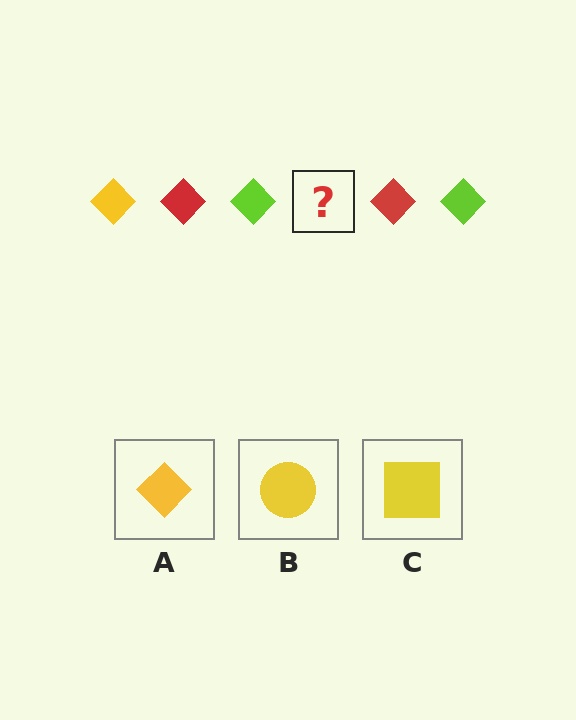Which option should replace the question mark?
Option A.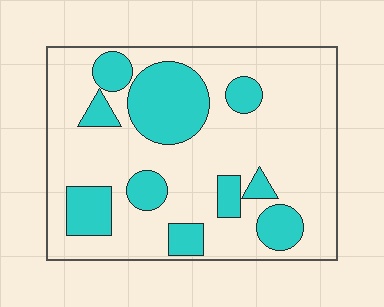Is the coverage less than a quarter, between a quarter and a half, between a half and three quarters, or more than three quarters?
Between a quarter and a half.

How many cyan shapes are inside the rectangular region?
10.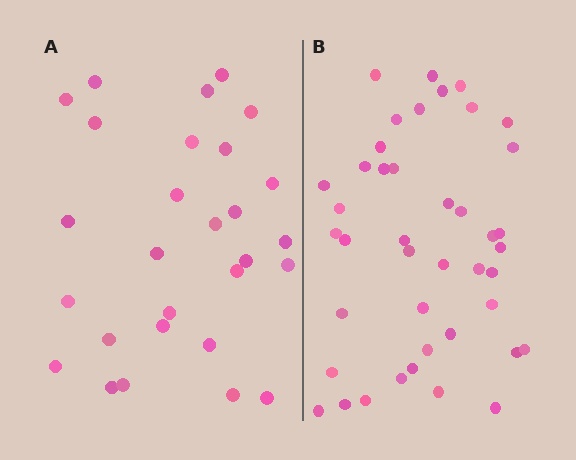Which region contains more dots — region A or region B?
Region B (the right region) has more dots.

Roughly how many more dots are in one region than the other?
Region B has approximately 15 more dots than region A.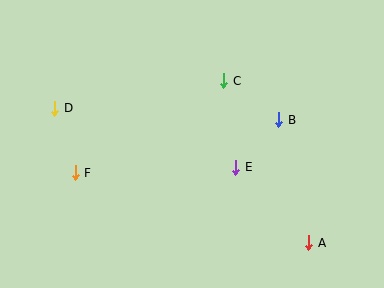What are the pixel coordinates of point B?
Point B is at (279, 120).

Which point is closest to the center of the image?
Point E at (236, 167) is closest to the center.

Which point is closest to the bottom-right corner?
Point A is closest to the bottom-right corner.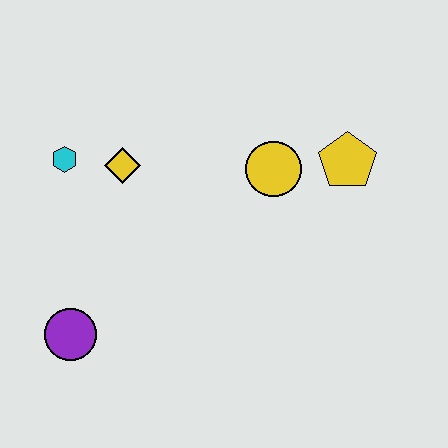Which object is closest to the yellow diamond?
The cyan hexagon is closest to the yellow diamond.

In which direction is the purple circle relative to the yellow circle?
The purple circle is to the left of the yellow circle.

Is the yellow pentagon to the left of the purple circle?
No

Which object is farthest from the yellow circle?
The purple circle is farthest from the yellow circle.